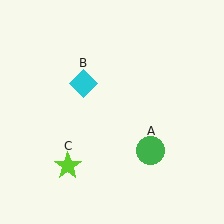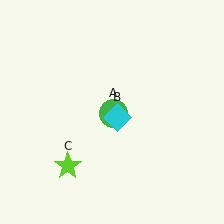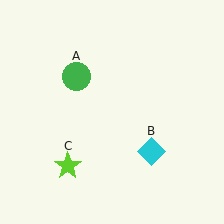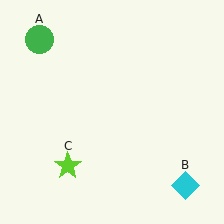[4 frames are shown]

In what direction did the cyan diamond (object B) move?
The cyan diamond (object B) moved down and to the right.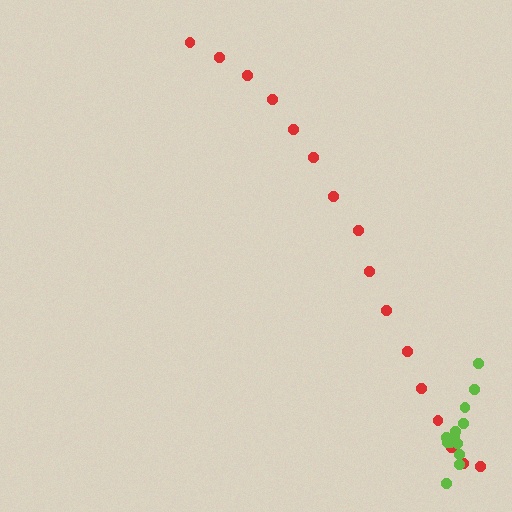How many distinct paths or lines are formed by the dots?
There are 2 distinct paths.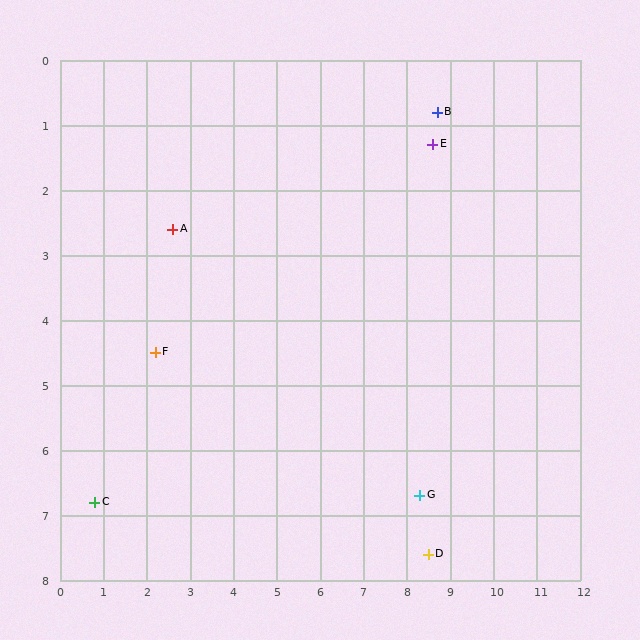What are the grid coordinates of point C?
Point C is at approximately (0.8, 6.8).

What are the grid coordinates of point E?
Point E is at approximately (8.6, 1.3).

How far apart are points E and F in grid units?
Points E and F are about 7.2 grid units apart.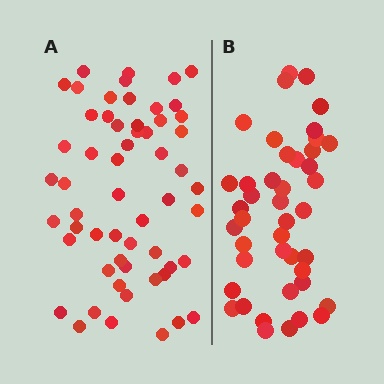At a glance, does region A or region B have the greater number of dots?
Region A (the left region) has more dots.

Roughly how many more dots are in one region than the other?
Region A has approximately 15 more dots than region B.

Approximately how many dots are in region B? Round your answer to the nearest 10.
About 40 dots. (The exact count is 43, which rounds to 40.)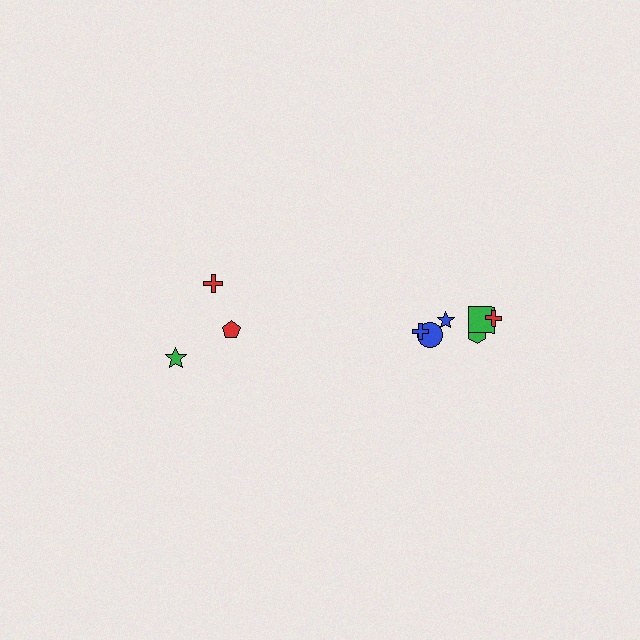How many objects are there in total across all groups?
There are 9 objects.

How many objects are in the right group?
There are 6 objects.